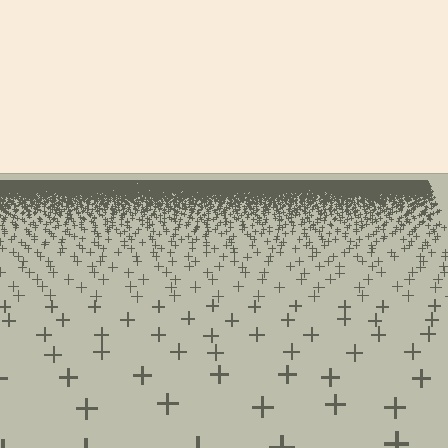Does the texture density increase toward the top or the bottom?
Density increases toward the top.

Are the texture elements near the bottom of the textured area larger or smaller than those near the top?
Larger. Near the bottom, elements are closer to the viewer and appear at a bigger on-screen size.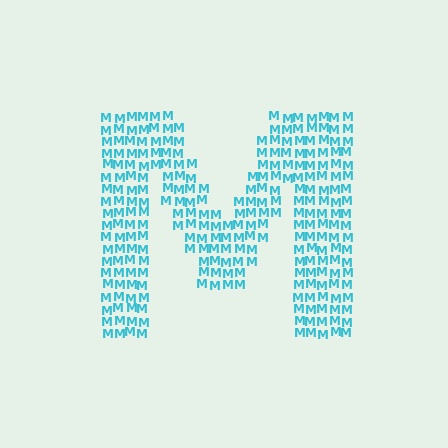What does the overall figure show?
The overall figure shows the letter M.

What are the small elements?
The small elements are letter M's.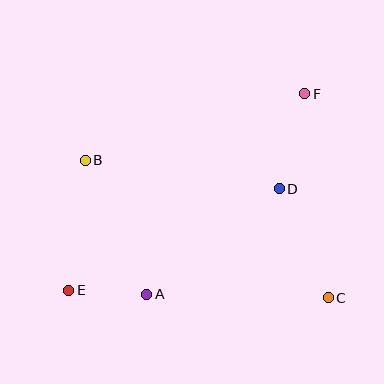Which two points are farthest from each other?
Points E and F are farthest from each other.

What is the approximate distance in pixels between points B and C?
The distance between B and C is approximately 279 pixels.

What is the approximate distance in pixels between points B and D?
The distance between B and D is approximately 196 pixels.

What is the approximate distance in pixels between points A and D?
The distance between A and D is approximately 169 pixels.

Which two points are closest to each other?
Points A and E are closest to each other.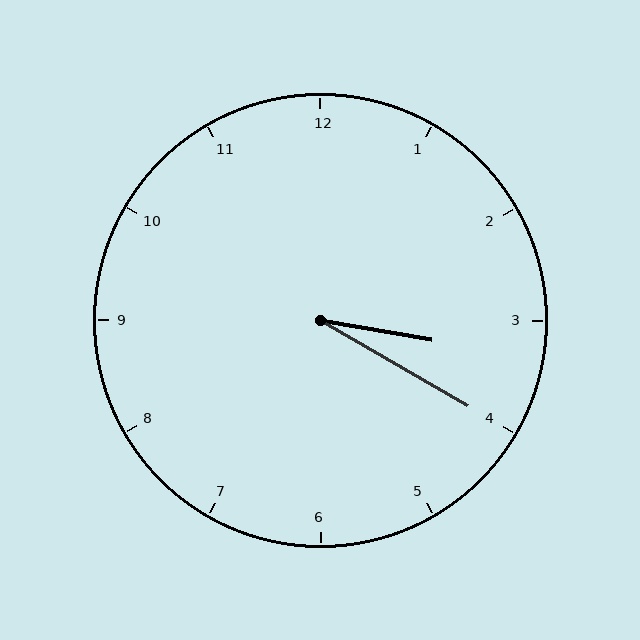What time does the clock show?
3:20.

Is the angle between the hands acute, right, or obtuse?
It is acute.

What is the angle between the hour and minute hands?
Approximately 20 degrees.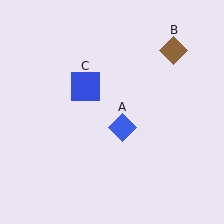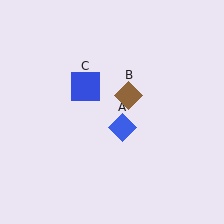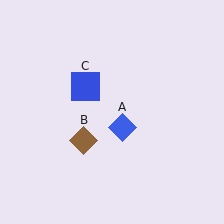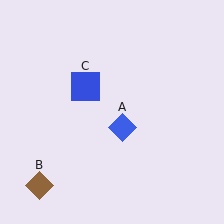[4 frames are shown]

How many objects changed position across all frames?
1 object changed position: brown diamond (object B).